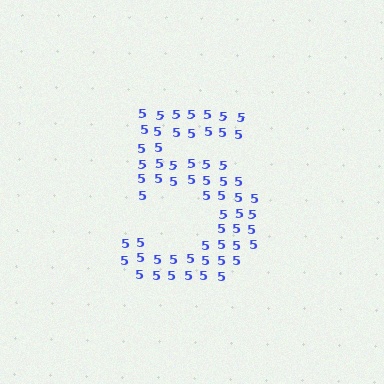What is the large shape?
The large shape is the digit 5.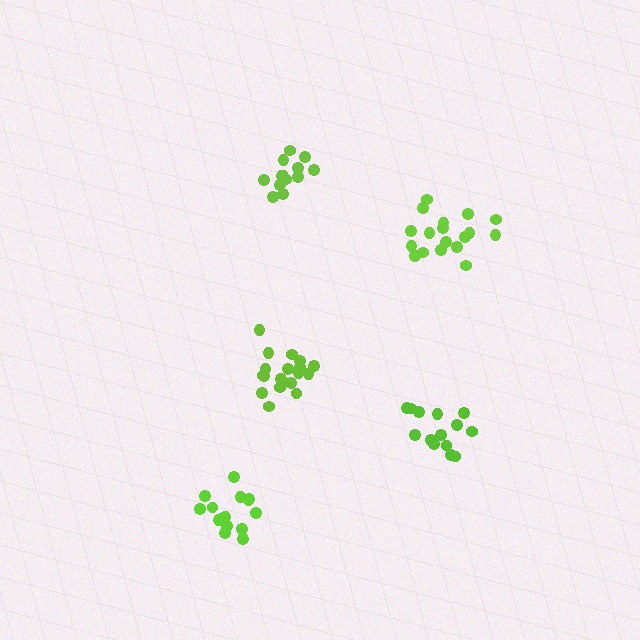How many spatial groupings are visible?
There are 5 spatial groupings.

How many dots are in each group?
Group 1: 18 dots, Group 2: 14 dots, Group 3: 13 dots, Group 4: 18 dots, Group 5: 15 dots (78 total).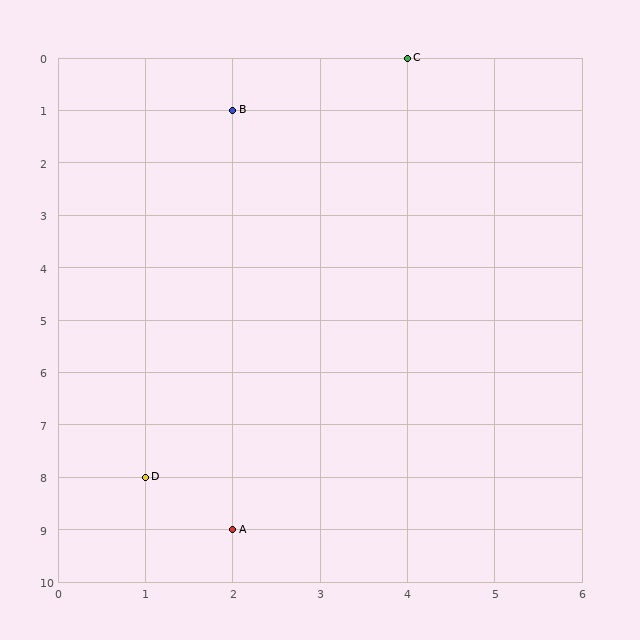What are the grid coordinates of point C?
Point C is at grid coordinates (4, 0).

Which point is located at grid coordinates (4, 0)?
Point C is at (4, 0).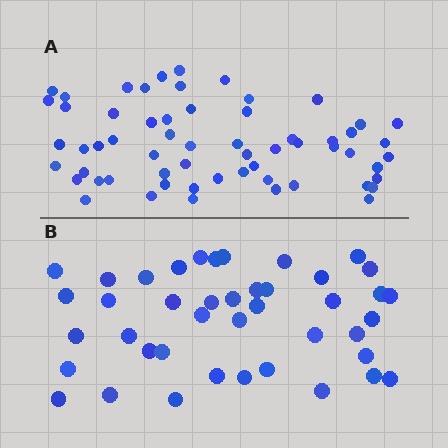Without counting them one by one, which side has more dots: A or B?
Region A (the top region) has more dots.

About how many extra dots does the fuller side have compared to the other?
Region A has approximately 20 more dots than region B.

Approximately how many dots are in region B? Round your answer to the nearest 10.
About 40 dots. (The exact count is 42, which rounds to 40.)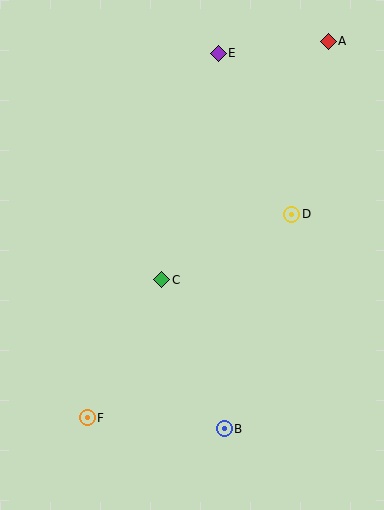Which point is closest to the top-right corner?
Point A is closest to the top-right corner.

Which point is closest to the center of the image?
Point C at (162, 280) is closest to the center.